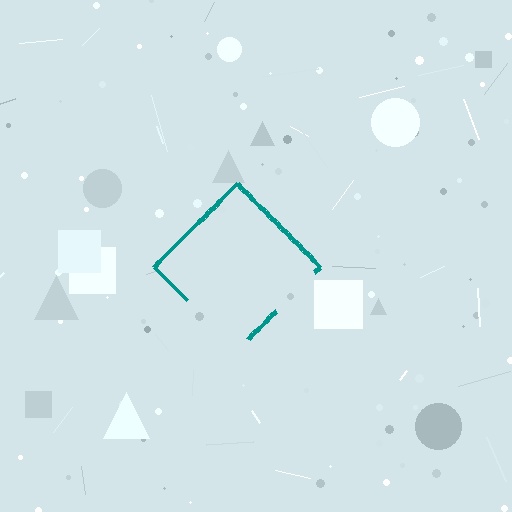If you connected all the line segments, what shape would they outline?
They would outline a diamond.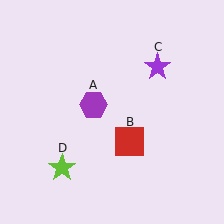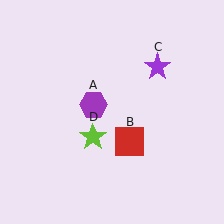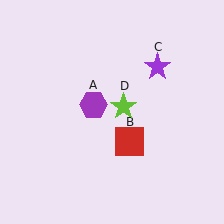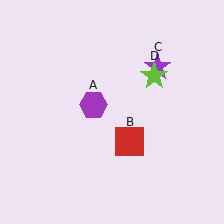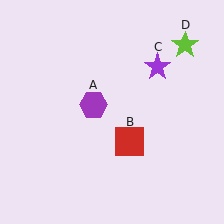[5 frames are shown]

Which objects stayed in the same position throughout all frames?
Purple hexagon (object A) and red square (object B) and purple star (object C) remained stationary.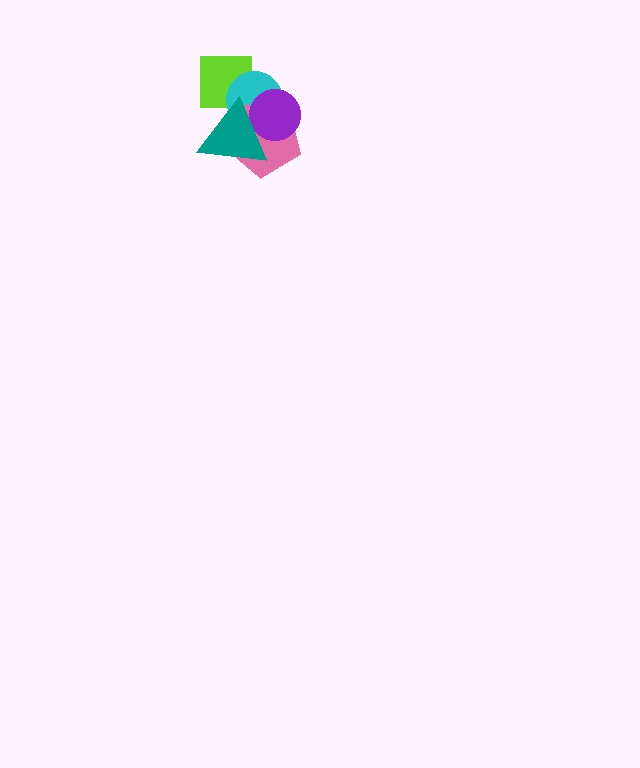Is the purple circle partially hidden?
Yes, it is partially covered by another shape.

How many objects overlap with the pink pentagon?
3 objects overlap with the pink pentagon.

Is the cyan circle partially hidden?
Yes, it is partially covered by another shape.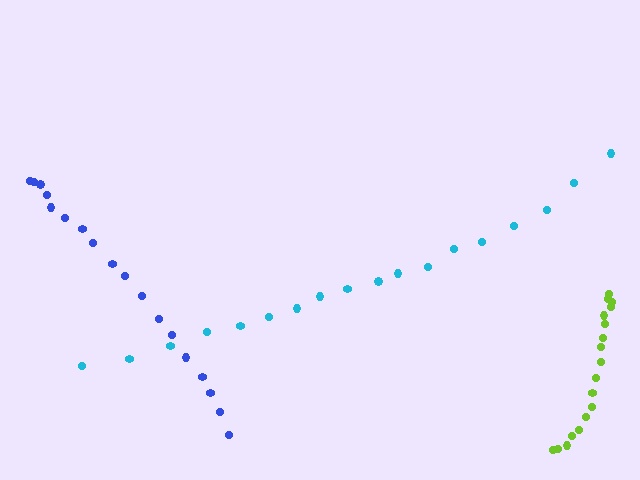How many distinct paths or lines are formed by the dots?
There are 3 distinct paths.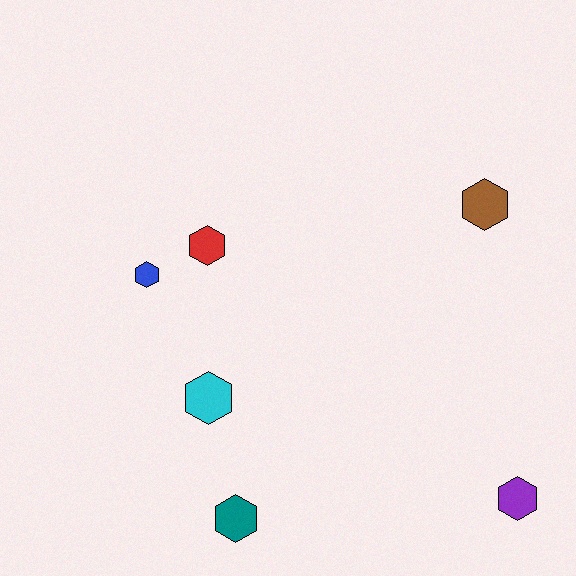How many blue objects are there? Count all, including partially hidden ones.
There is 1 blue object.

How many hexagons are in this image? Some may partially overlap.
There are 6 hexagons.